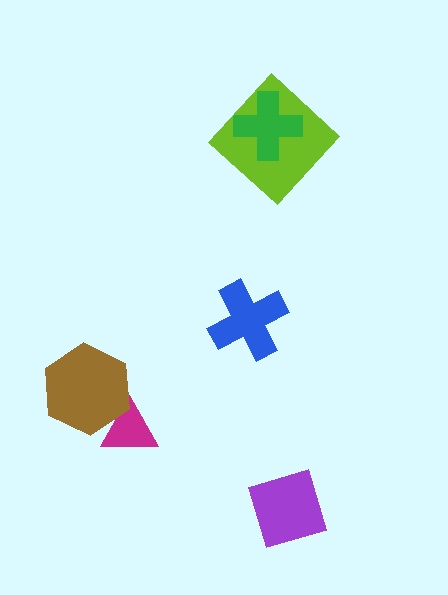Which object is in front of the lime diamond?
The green cross is in front of the lime diamond.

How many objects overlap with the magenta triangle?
1 object overlaps with the magenta triangle.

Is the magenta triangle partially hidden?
Yes, it is partially covered by another shape.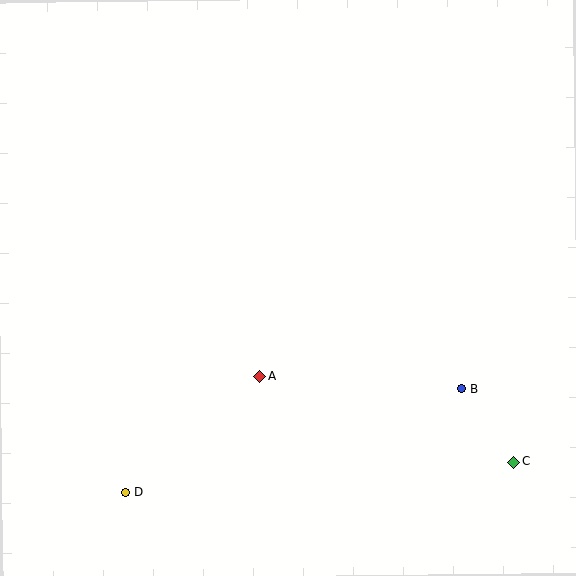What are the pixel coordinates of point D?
Point D is at (126, 492).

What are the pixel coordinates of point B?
Point B is at (462, 389).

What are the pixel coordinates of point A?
Point A is at (260, 377).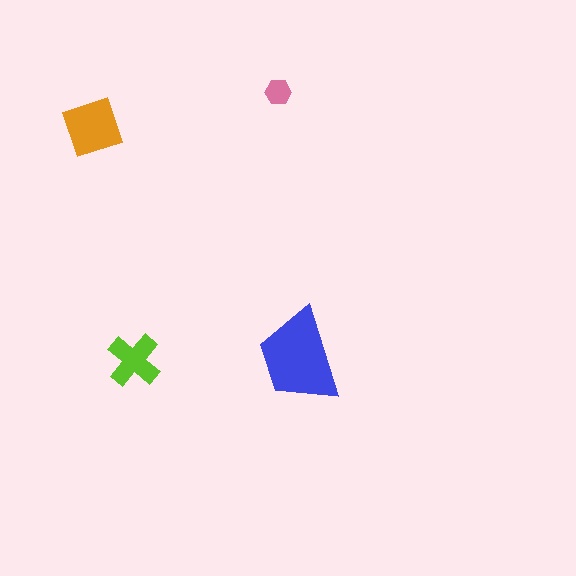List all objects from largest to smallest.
The blue trapezoid, the orange square, the lime cross, the pink hexagon.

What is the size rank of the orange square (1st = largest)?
2nd.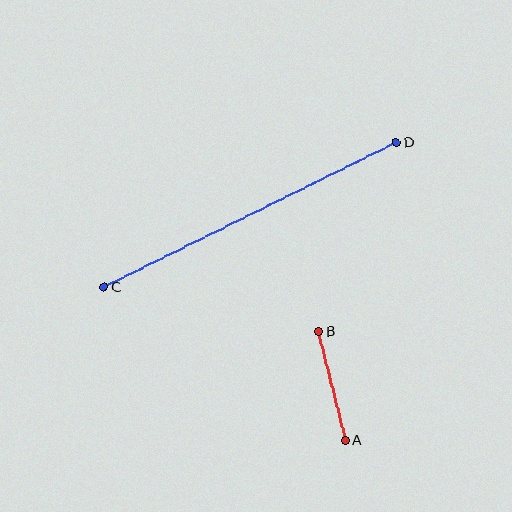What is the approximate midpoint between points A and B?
The midpoint is at approximately (332, 386) pixels.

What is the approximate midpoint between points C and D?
The midpoint is at approximately (250, 215) pixels.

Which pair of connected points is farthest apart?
Points C and D are farthest apart.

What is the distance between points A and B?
The distance is approximately 112 pixels.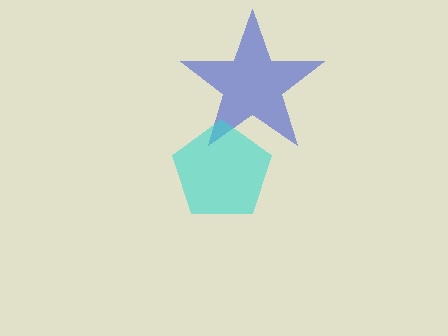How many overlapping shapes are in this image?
There are 2 overlapping shapes in the image.